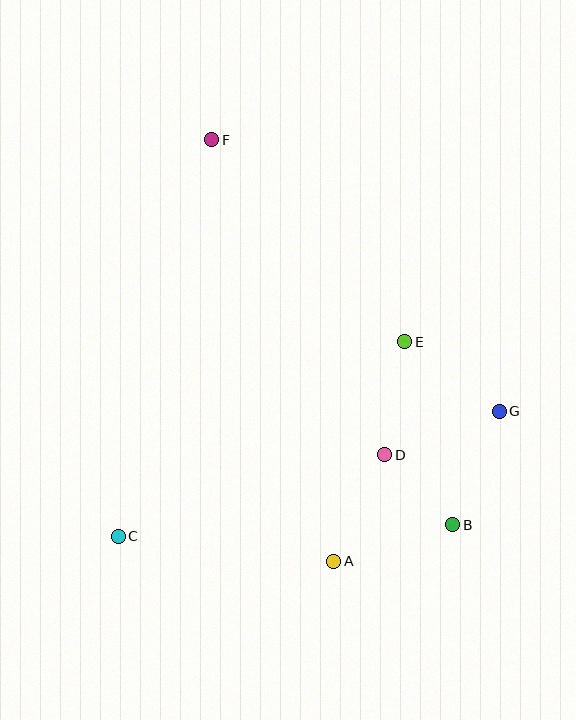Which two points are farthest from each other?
Points B and F are farthest from each other.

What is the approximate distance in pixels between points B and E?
The distance between B and E is approximately 189 pixels.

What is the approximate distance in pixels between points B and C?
The distance between B and C is approximately 335 pixels.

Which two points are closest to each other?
Points B and D are closest to each other.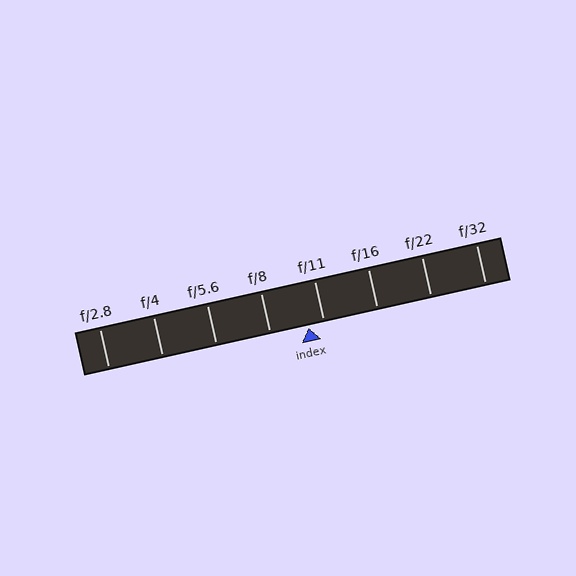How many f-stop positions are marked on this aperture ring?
There are 8 f-stop positions marked.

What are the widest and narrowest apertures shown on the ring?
The widest aperture shown is f/2.8 and the narrowest is f/32.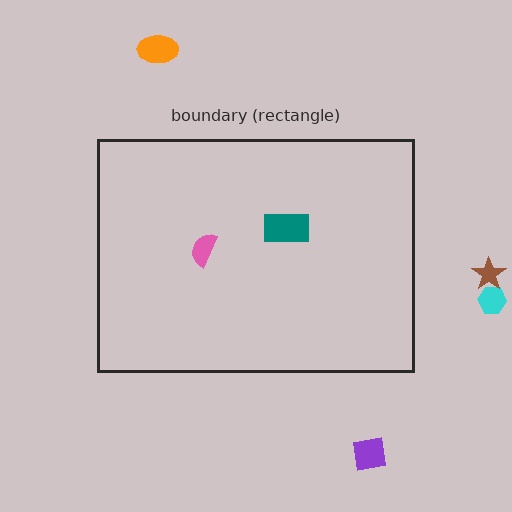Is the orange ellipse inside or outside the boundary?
Outside.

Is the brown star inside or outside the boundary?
Outside.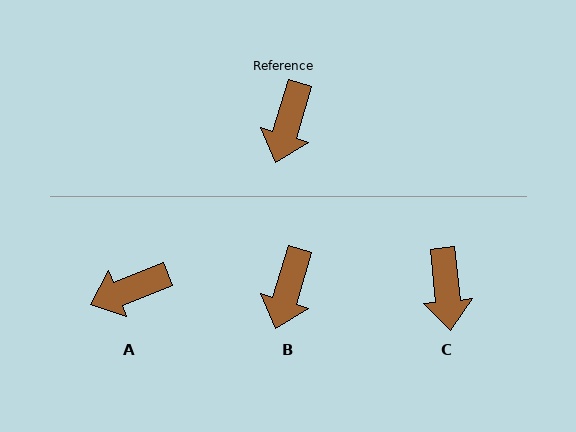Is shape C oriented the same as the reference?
No, it is off by about 23 degrees.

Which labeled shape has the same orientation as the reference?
B.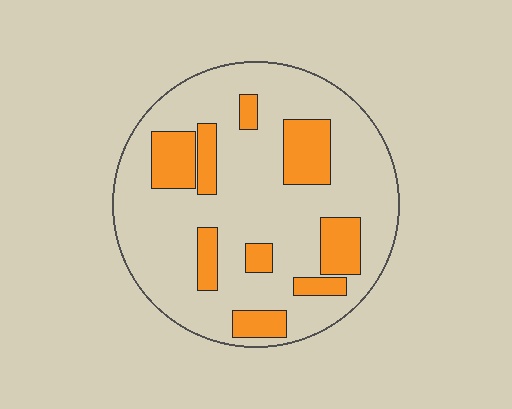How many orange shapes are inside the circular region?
9.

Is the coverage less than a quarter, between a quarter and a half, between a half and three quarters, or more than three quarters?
Less than a quarter.